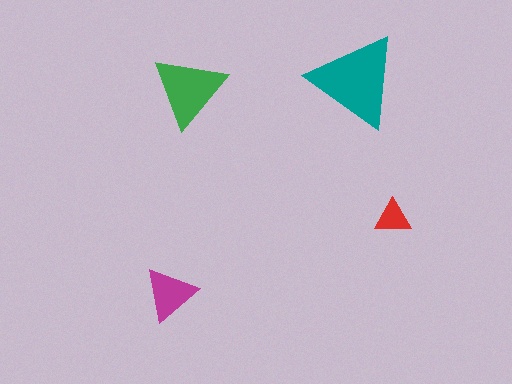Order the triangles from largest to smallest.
the teal one, the green one, the magenta one, the red one.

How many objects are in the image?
There are 4 objects in the image.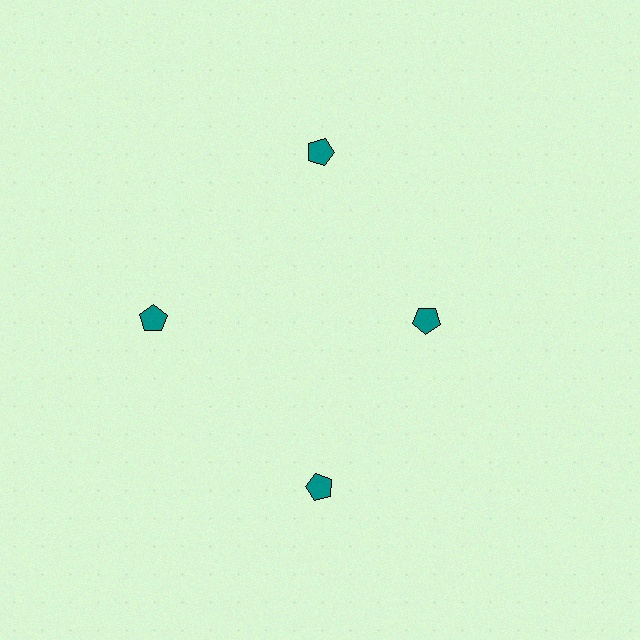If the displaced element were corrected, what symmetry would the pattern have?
It would have 4-fold rotational symmetry — the pattern would map onto itself every 90 degrees.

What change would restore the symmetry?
The symmetry would be restored by moving it outward, back onto the ring so that all 4 pentagons sit at equal angles and equal distance from the center.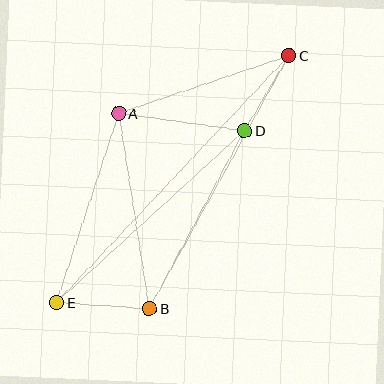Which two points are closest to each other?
Points C and D are closest to each other.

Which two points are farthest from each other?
Points C and E are farthest from each other.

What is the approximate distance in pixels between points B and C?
The distance between B and C is approximately 289 pixels.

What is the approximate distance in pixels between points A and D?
The distance between A and D is approximately 127 pixels.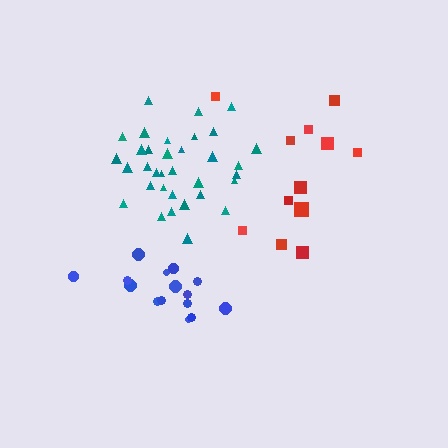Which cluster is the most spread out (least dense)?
Red.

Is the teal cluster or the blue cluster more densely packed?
Teal.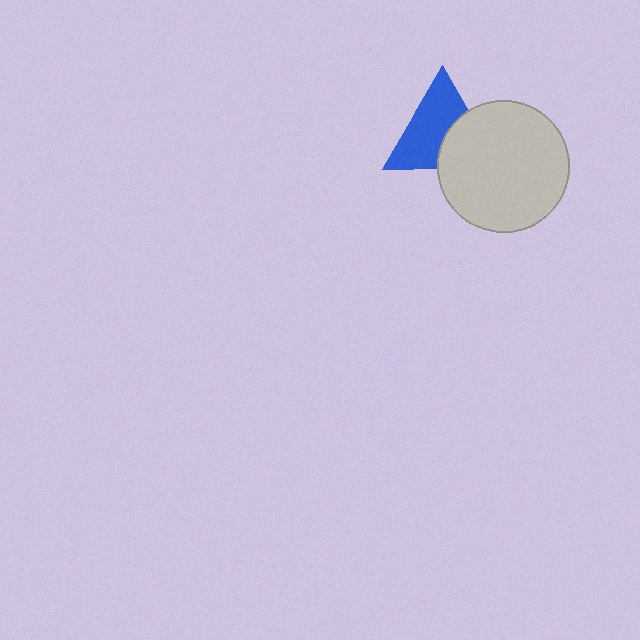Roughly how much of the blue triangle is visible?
About half of it is visible (roughly 63%).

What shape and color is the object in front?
The object in front is a light gray circle.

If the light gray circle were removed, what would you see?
You would see the complete blue triangle.